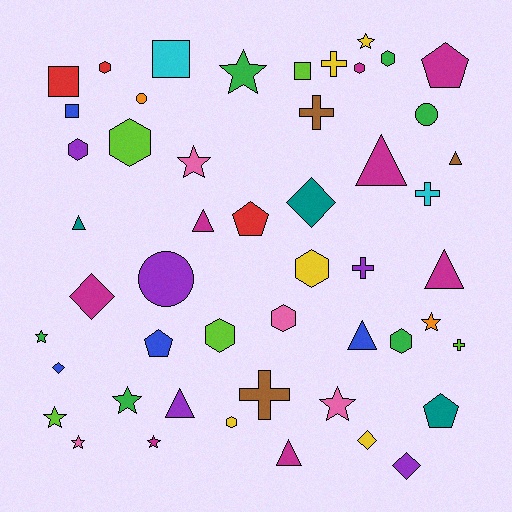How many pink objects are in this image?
There are 4 pink objects.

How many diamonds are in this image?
There are 5 diamonds.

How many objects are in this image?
There are 50 objects.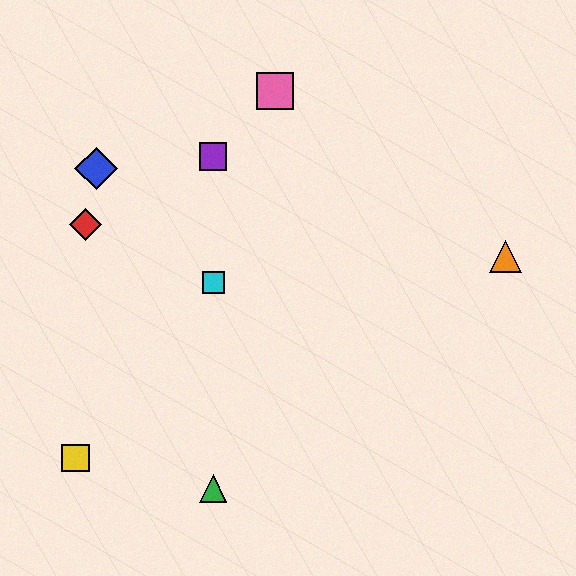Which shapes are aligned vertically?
The green triangle, the purple square, the cyan square are aligned vertically.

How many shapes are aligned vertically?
3 shapes (the green triangle, the purple square, the cyan square) are aligned vertically.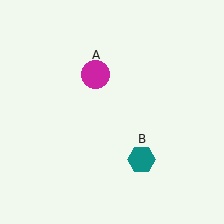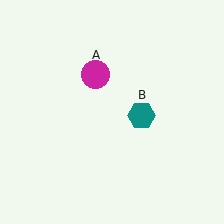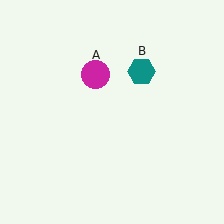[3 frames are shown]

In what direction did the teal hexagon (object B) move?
The teal hexagon (object B) moved up.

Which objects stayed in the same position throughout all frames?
Magenta circle (object A) remained stationary.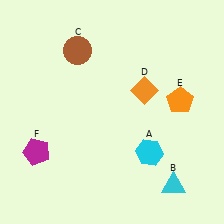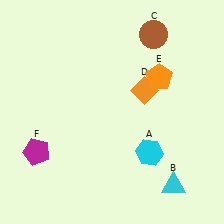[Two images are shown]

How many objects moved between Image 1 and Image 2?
2 objects moved between the two images.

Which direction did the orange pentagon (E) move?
The orange pentagon (E) moved up.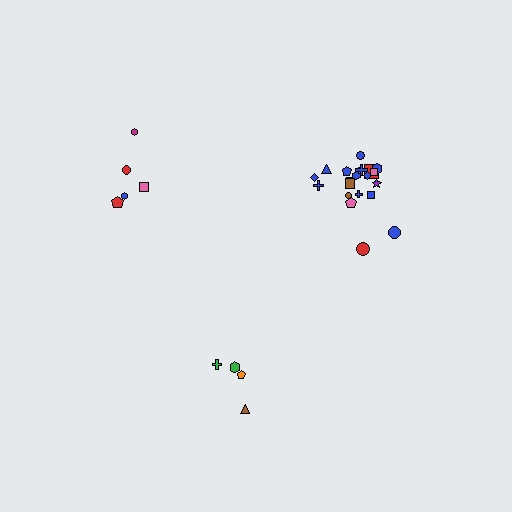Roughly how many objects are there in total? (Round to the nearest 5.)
Roughly 30 objects in total.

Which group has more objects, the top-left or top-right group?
The top-right group.